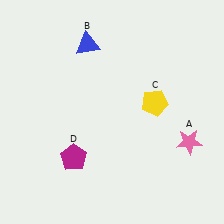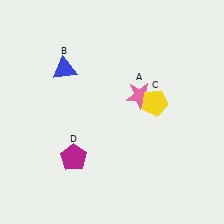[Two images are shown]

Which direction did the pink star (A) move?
The pink star (A) moved left.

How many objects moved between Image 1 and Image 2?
2 objects moved between the two images.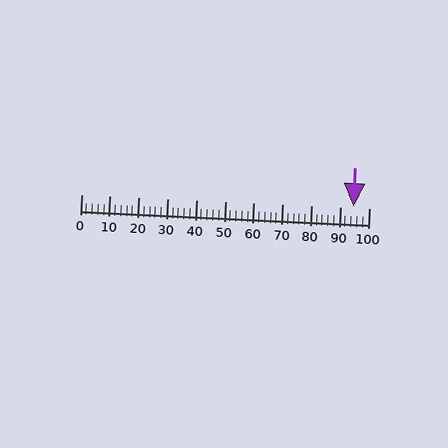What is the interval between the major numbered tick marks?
The major tick marks are spaced 10 units apart.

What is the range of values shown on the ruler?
The ruler shows values from 0 to 100.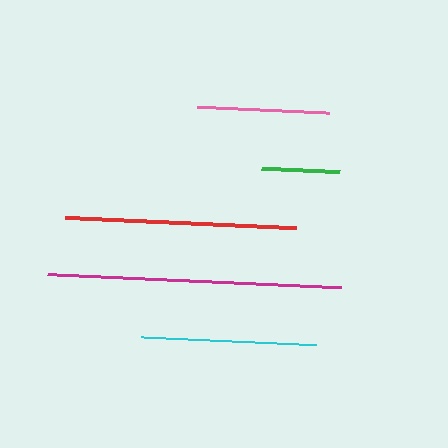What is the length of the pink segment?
The pink segment is approximately 132 pixels long.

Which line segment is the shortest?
The green line is the shortest at approximately 78 pixels.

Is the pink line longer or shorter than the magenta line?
The magenta line is longer than the pink line.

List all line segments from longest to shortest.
From longest to shortest: magenta, red, cyan, pink, green.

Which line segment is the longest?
The magenta line is the longest at approximately 295 pixels.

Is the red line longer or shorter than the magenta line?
The magenta line is longer than the red line.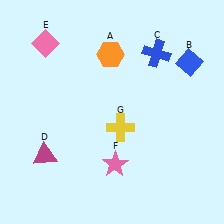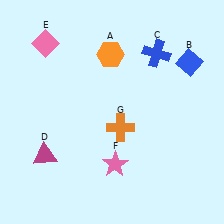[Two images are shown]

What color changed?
The cross (G) changed from yellow in Image 1 to orange in Image 2.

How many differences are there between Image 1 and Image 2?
There is 1 difference between the two images.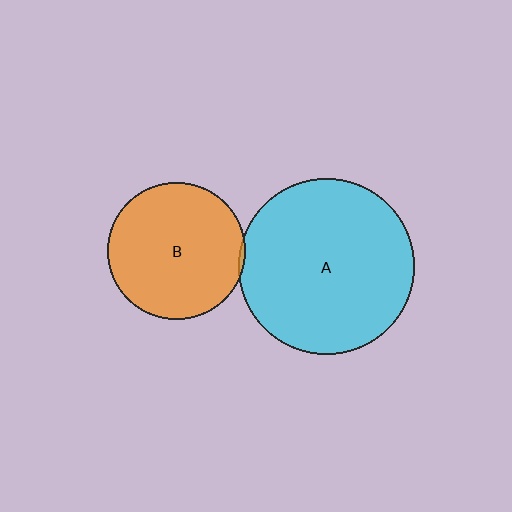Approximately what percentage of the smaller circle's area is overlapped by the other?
Approximately 5%.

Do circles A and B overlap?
Yes.